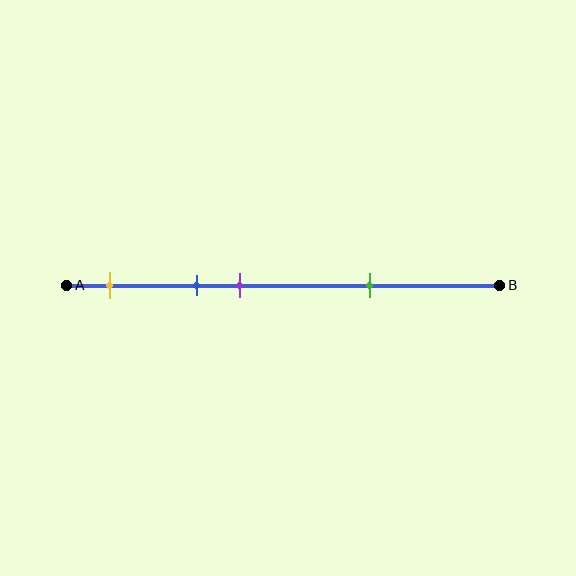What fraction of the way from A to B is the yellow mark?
The yellow mark is approximately 10% (0.1) of the way from A to B.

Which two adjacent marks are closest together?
The blue and purple marks are the closest adjacent pair.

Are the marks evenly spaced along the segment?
No, the marks are not evenly spaced.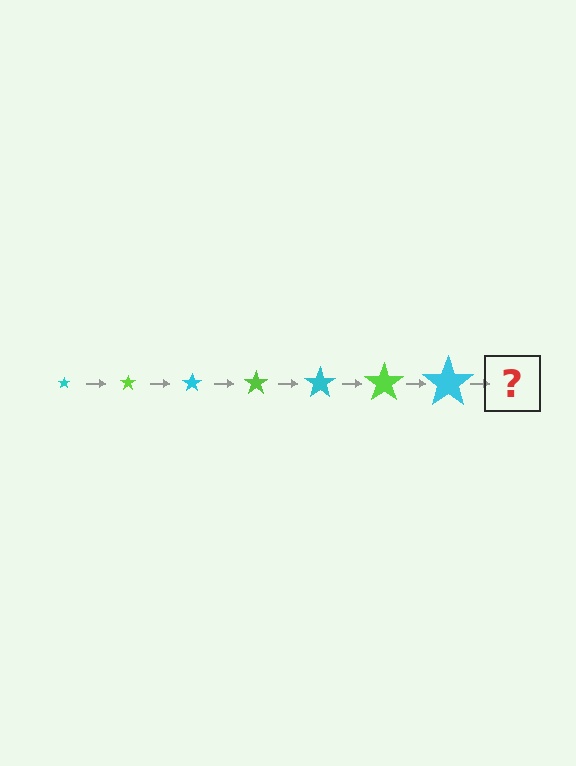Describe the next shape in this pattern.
It should be a lime star, larger than the previous one.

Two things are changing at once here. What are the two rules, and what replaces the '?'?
The two rules are that the star grows larger each step and the color cycles through cyan and lime. The '?' should be a lime star, larger than the previous one.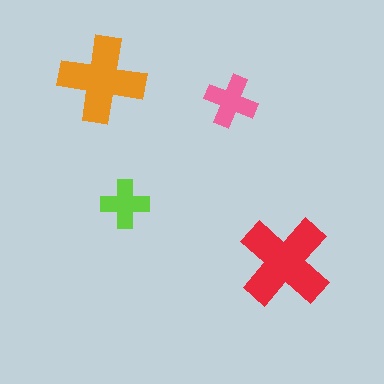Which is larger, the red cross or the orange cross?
The red one.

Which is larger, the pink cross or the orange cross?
The orange one.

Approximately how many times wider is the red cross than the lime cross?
About 2 times wider.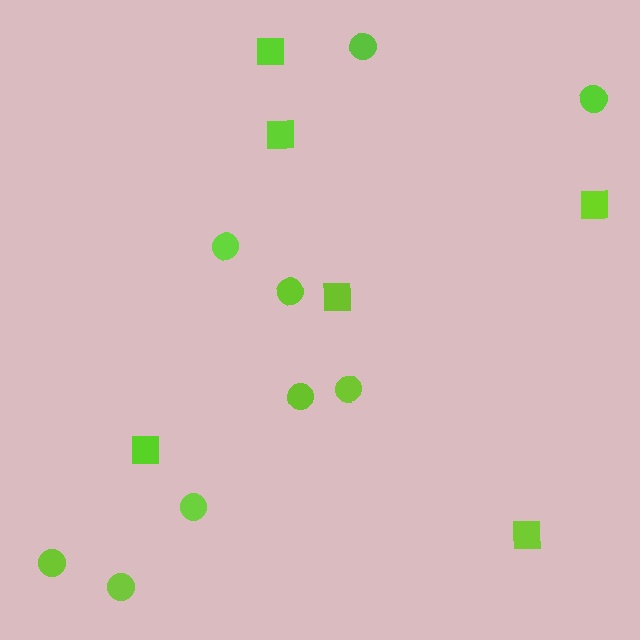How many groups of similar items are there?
There are 2 groups: one group of circles (9) and one group of squares (6).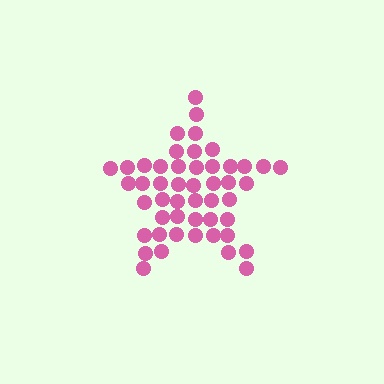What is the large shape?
The large shape is a star.